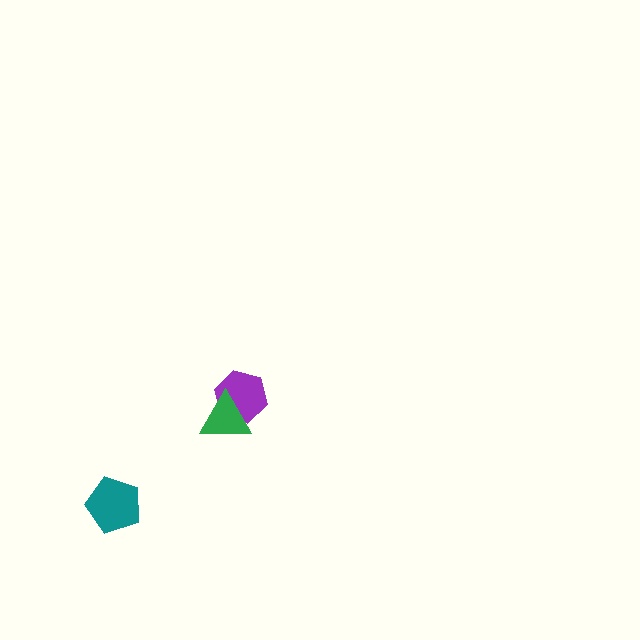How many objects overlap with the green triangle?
1 object overlaps with the green triangle.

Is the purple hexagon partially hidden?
Yes, it is partially covered by another shape.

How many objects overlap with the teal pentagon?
0 objects overlap with the teal pentagon.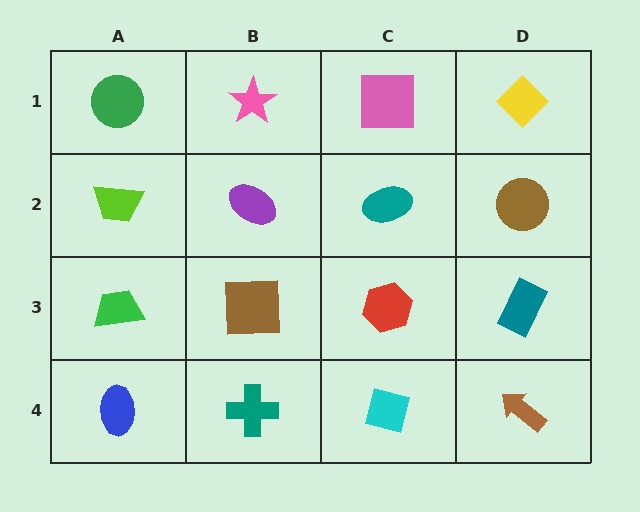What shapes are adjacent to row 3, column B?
A purple ellipse (row 2, column B), a teal cross (row 4, column B), a green trapezoid (row 3, column A), a red hexagon (row 3, column C).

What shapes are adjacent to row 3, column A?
A lime trapezoid (row 2, column A), a blue ellipse (row 4, column A), a brown square (row 3, column B).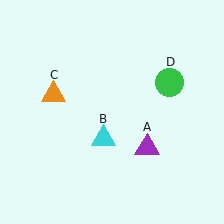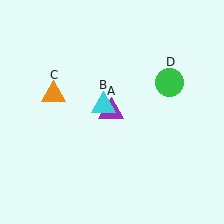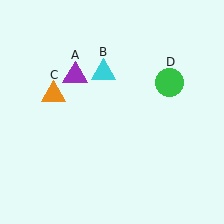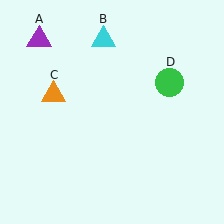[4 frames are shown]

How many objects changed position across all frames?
2 objects changed position: purple triangle (object A), cyan triangle (object B).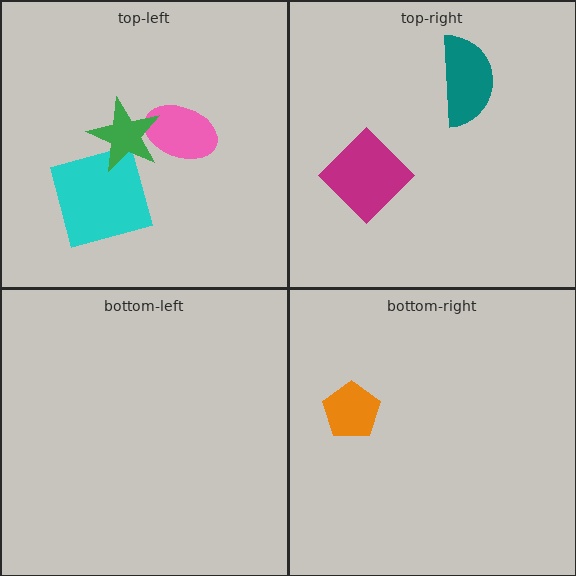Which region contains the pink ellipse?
The top-left region.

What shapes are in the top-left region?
The pink ellipse, the cyan square, the green star.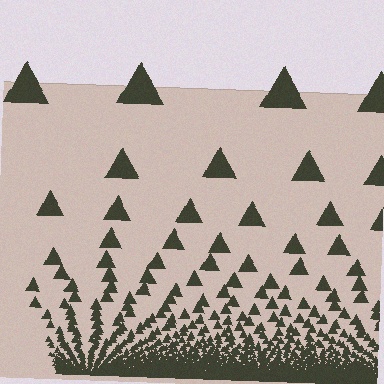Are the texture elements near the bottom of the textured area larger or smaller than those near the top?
Smaller. The gradient is inverted — elements near the bottom are smaller and denser.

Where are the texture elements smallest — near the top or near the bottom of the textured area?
Near the bottom.